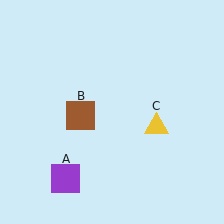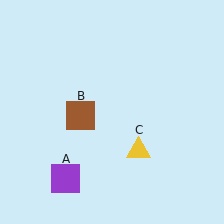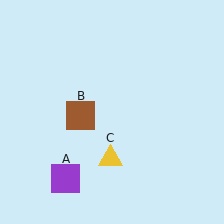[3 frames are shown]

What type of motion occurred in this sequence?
The yellow triangle (object C) rotated clockwise around the center of the scene.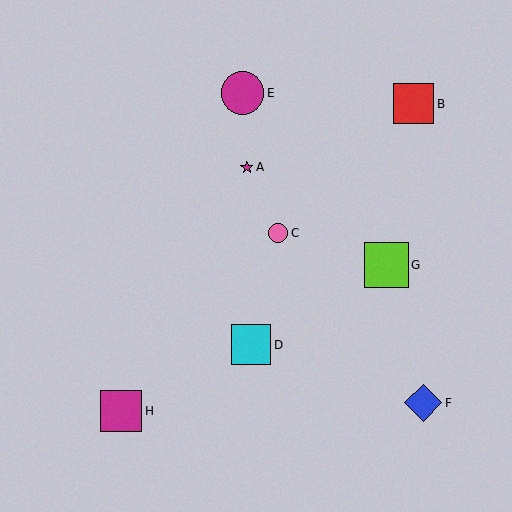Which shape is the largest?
The lime square (labeled G) is the largest.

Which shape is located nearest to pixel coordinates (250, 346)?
The cyan square (labeled D) at (251, 345) is nearest to that location.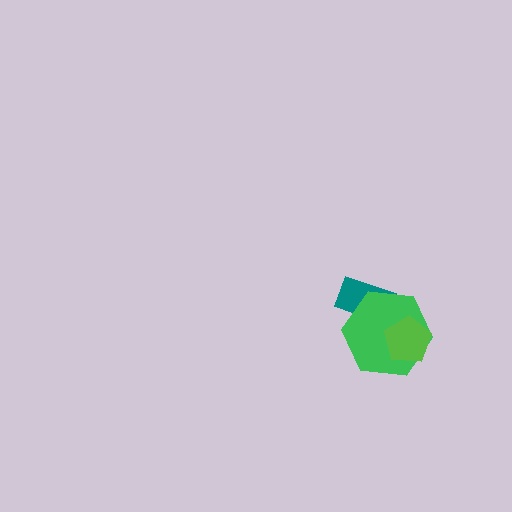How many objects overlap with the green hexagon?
2 objects overlap with the green hexagon.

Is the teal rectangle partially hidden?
Yes, it is partially covered by another shape.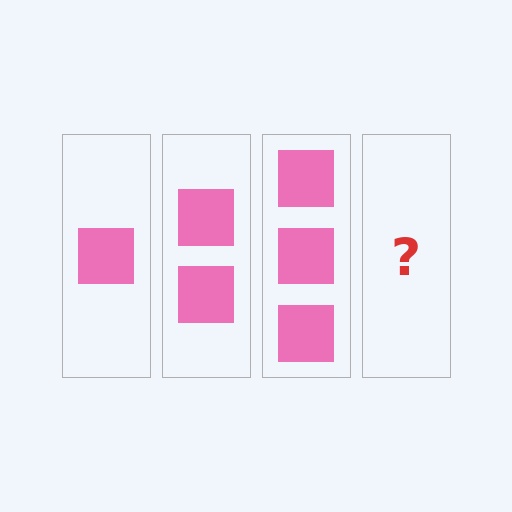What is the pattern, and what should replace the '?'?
The pattern is that each step adds one more square. The '?' should be 4 squares.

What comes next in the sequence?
The next element should be 4 squares.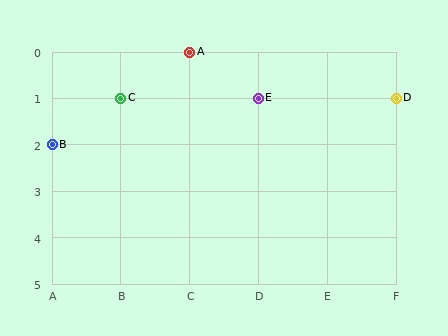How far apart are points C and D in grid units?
Points C and D are 4 columns apart.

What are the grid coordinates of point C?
Point C is at grid coordinates (B, 1).